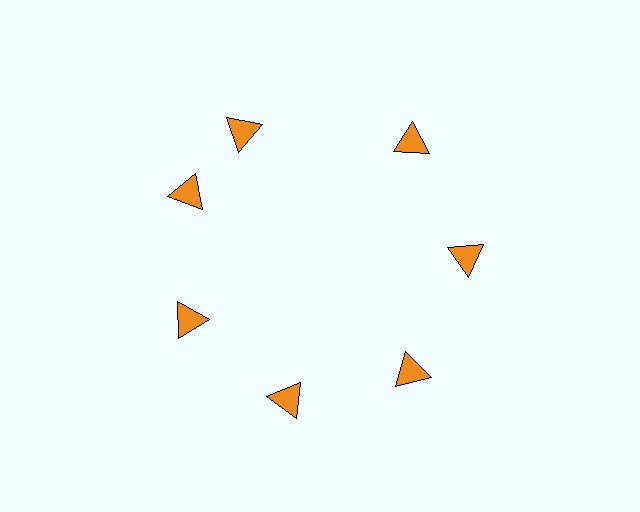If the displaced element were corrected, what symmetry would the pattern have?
It would have 7-fold rotational symmetry — the pattern would map onto itself every 51 degrees.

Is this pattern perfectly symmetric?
No. The 7 orange triangles are arranged in a ring, but one element near the 12 o'clock position is rotated out of alignment along the ring, breaking the 7-fold rotational symmetry.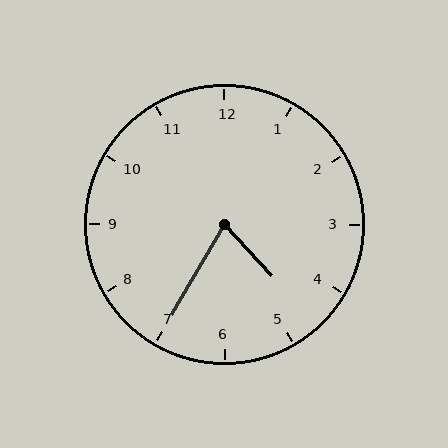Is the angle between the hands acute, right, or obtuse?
It is acute.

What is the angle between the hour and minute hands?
Approximately 72 degrees.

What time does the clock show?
4:35.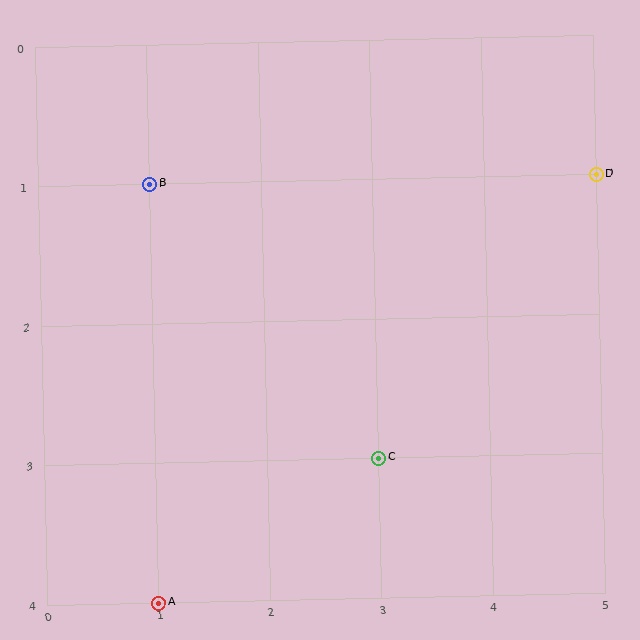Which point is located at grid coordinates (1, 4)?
Point A is at (1, 4).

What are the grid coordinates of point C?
Point C is at grid coordinates (3, 3).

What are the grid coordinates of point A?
Point A is at grid coordinates (1, 4).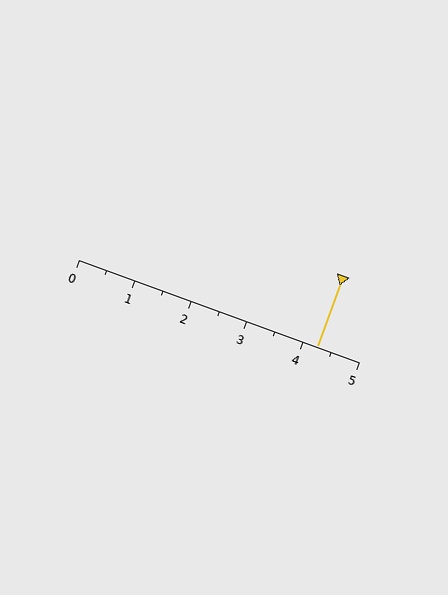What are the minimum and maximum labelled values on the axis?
The axis runs from 0 to 5.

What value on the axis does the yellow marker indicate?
The marker indicates approximately 4.2.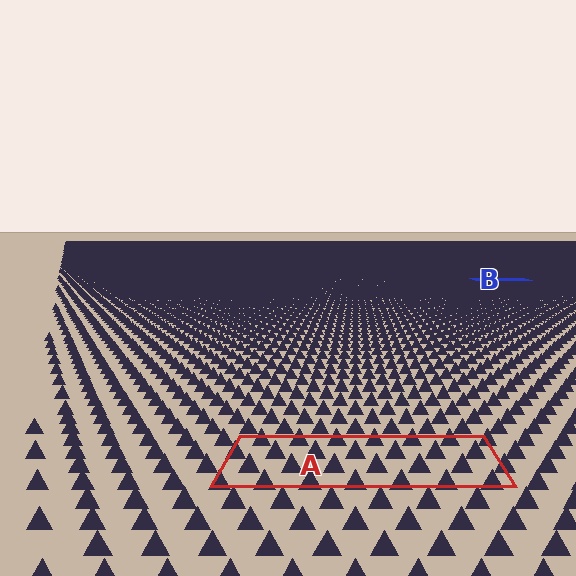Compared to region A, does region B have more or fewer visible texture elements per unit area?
Region B has more texture elements per unit area — they are packed more densely because it is farther away.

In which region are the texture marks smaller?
The texture marks are smaller in region B, because it is farther away.